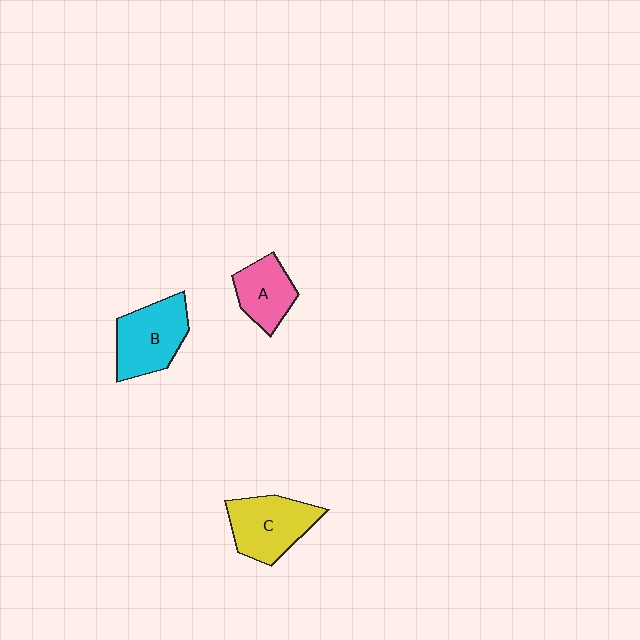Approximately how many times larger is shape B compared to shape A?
Approximately 1.4 times.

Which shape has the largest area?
Shape B (cyan).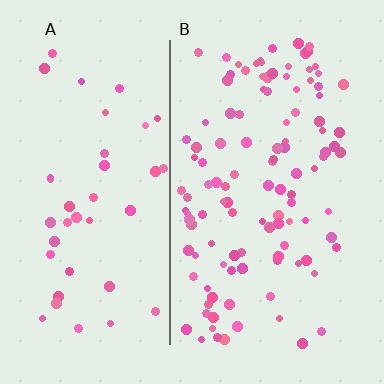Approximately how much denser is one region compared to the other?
Approximately 2.7× — region B over region A.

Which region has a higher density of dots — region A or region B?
B (the right).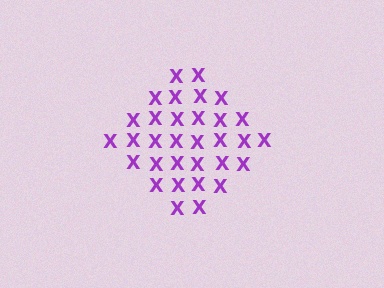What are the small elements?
The small elements are letter X's.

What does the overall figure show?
The overall figure shows a diamond.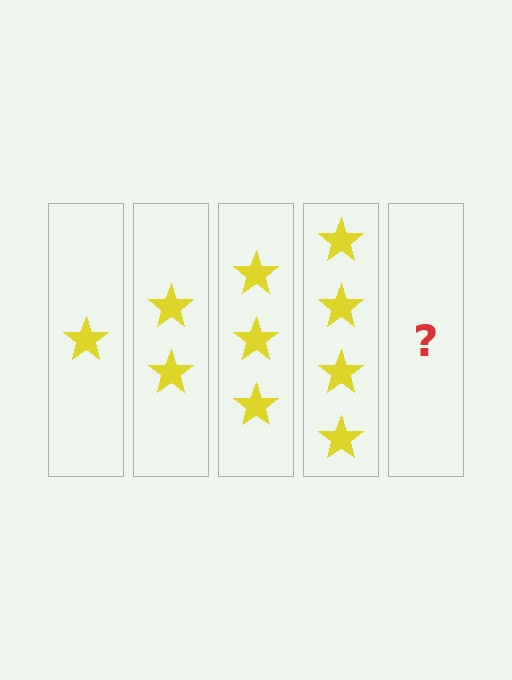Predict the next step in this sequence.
The next step is 5 stars.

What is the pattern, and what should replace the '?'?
The pattern is that each step adds one more star. The '?' should be 5 stars.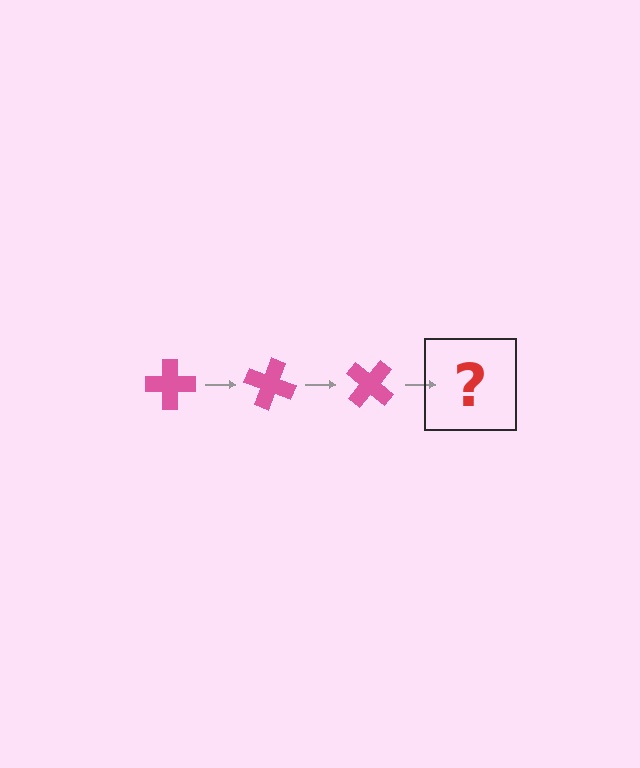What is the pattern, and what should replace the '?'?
The pattern is that the cross rotates 20 degrees each step. The '?' should be a pink cross rotated 60 degrees.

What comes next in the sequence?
The next element should be a pink cross rotated 60 degrees.